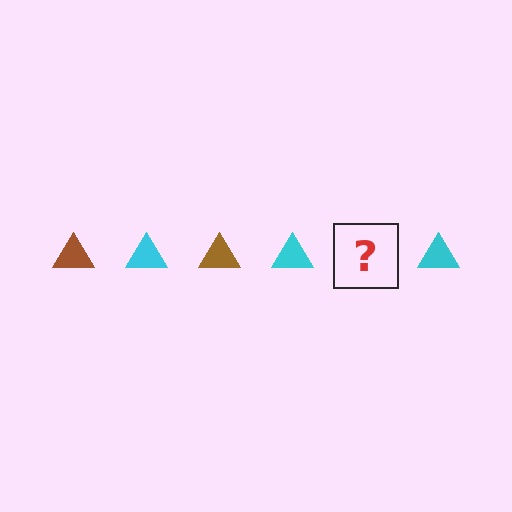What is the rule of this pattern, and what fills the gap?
The rule is that the pattern cycles through brown, cyan triangles. The gap should be filled with a brown triangle.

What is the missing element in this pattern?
The missing element is a brown triangle.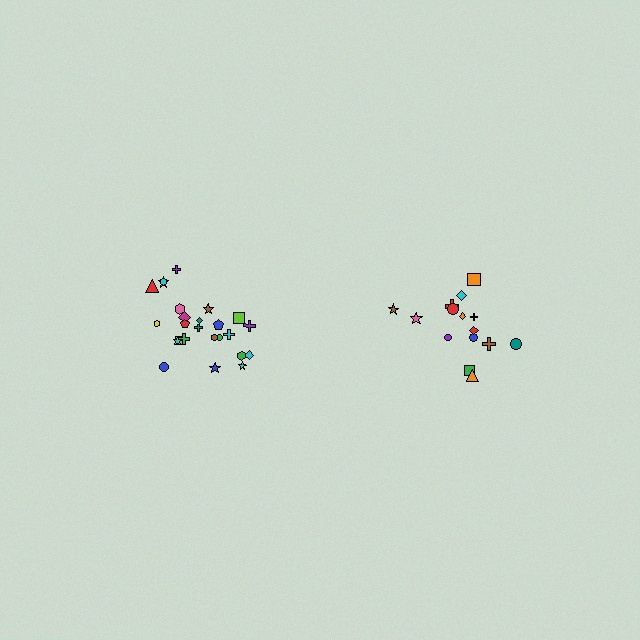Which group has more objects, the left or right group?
The left group.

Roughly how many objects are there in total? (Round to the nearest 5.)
Roughly 40 objects in total.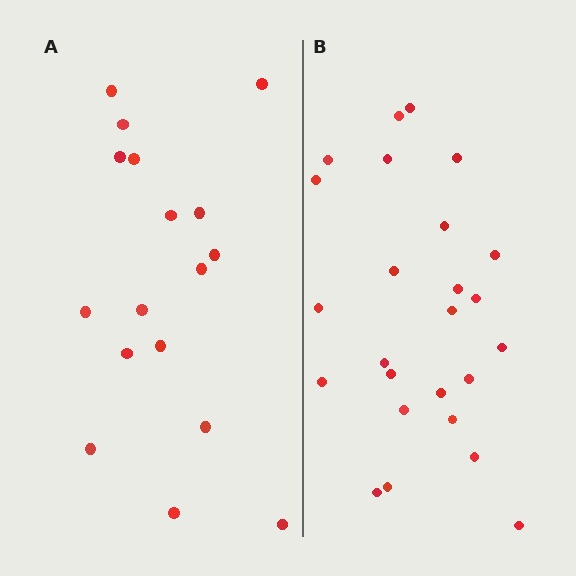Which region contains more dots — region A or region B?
Region B (the right region) has more dots.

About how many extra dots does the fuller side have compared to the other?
Region B has roughly 8 or so more dots than region A.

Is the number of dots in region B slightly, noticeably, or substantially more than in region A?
Region B has substantially more. The ratio is roughly 1.5 to 1.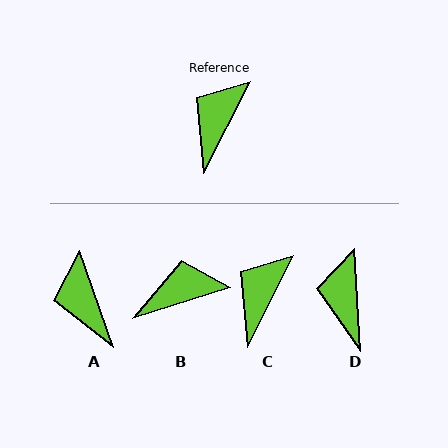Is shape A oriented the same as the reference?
No, it is off by about 47 degrees.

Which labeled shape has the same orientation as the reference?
C.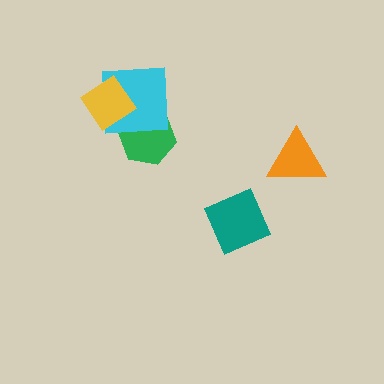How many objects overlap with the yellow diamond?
1 object overlaps with the yellow diamond.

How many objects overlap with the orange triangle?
0 objects overlap with the orange triangle.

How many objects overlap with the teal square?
0 objects overlap with the teal square.